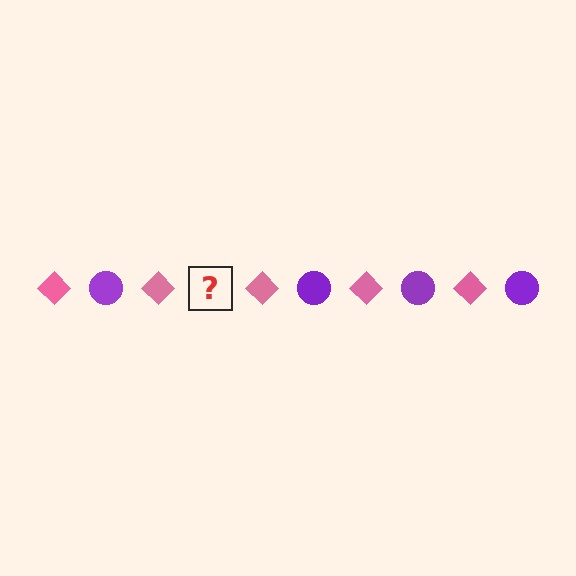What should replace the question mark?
The question mark should be replaced with a purple circle.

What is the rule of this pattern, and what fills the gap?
The rule is that the pattern alternates between pink diamond and purple circle. The gap should be filled with a purple circle.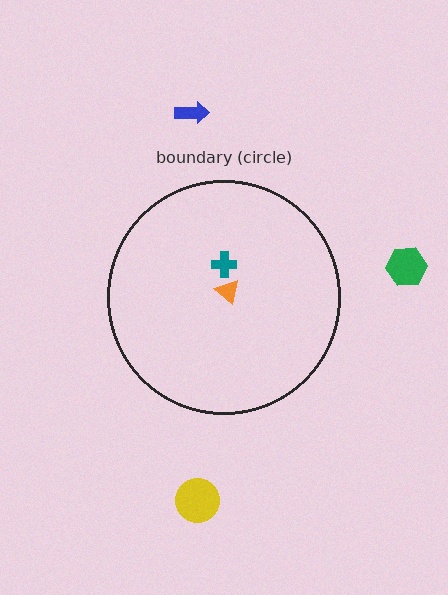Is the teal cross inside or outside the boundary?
Inside.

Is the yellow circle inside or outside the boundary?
Outside.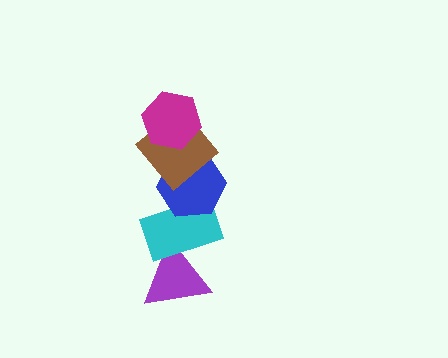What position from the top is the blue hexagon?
The blue hexagon is 3rd from the top.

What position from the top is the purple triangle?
The purple triangle is 5th from the top.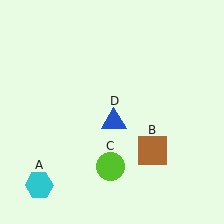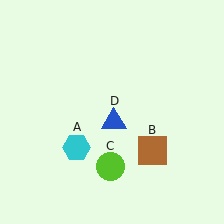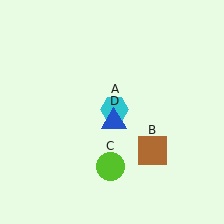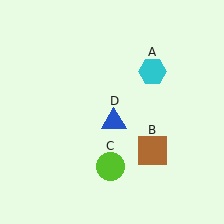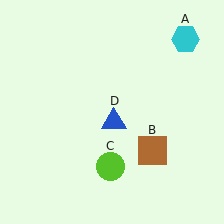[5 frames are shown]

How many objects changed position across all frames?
1 object changed position: cyan hexagon (object A).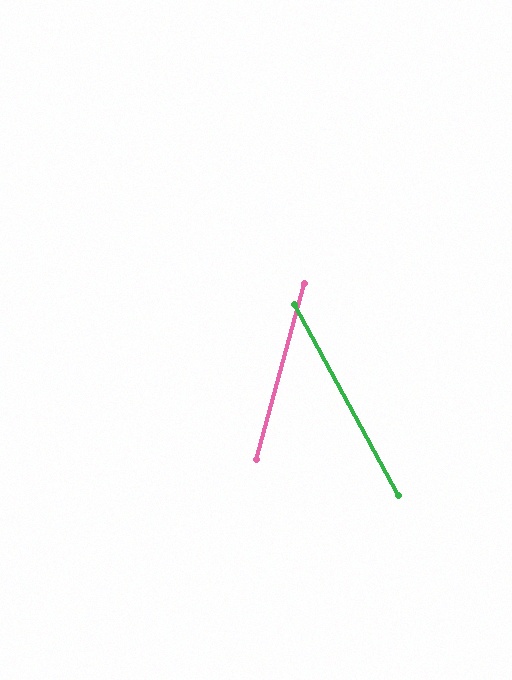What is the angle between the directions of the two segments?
Approximately 44 degrees.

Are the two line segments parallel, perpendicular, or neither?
Neither parallel nor perpendicular — they differ by about 44°.